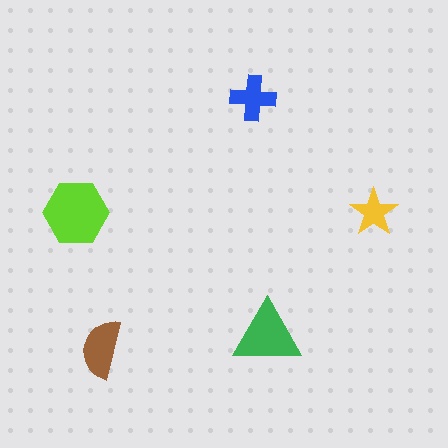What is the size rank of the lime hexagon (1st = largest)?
1st.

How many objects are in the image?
There are 5 objects in the image.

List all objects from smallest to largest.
The yellow star, the blue cross, the brown semicircle, the green triangle, the lime hexagon.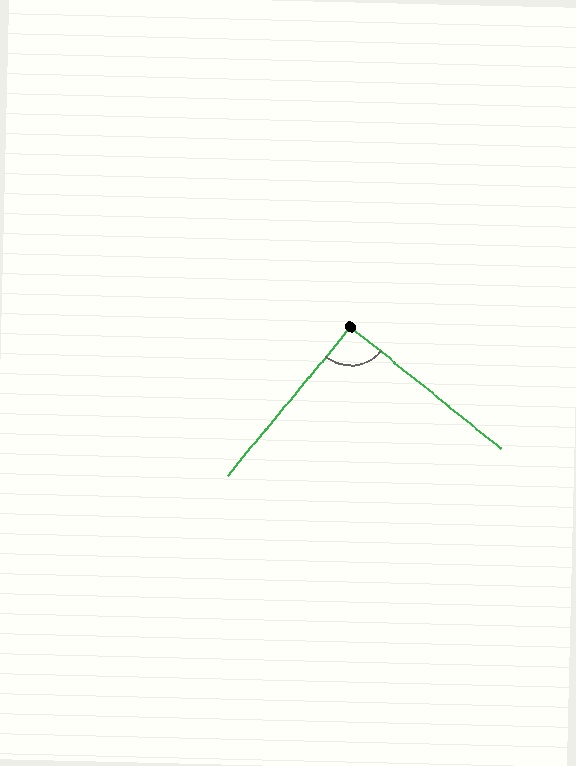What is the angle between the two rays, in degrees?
Approximately 91 degrees.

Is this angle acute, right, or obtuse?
It is approximately a right angle.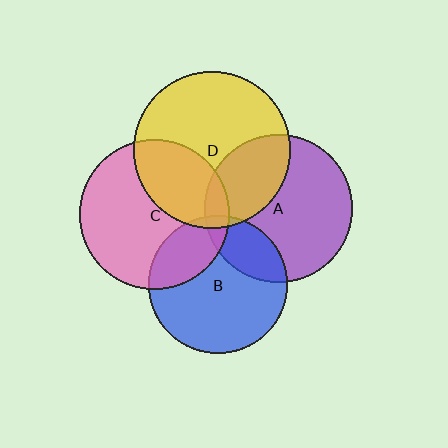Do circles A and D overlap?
Yes.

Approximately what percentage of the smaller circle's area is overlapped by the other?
Approximately 30%.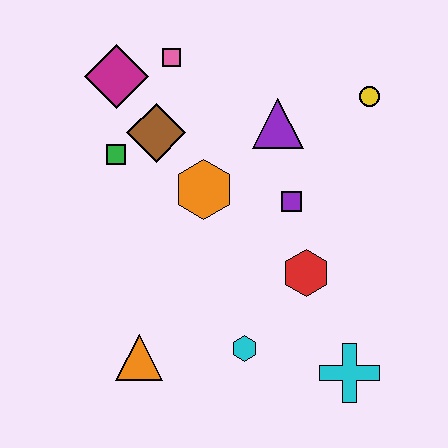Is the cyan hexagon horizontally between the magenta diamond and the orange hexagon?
No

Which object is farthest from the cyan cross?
The magenta diamond is farthest from the cyan cross.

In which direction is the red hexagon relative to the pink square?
The red hexagon is below the pink square.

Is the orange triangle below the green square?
Yes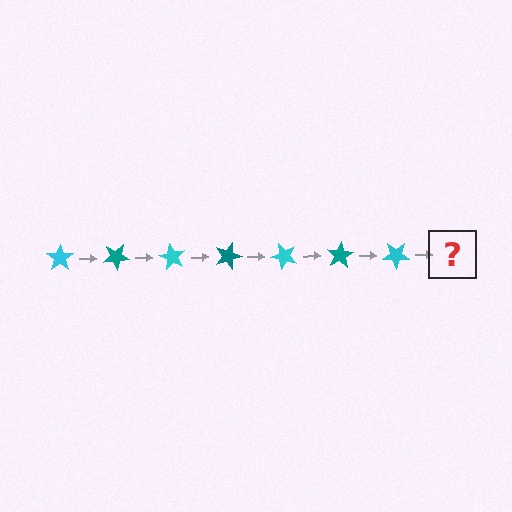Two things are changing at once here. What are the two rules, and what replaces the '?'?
The two rules are that it rotates 30 degrees each step and the color cycles through cyan and teal. The '?' should be a teal star, rotated 210 degrees from the start.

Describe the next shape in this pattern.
It should be a teal star, rotated 210 degrees from the start.